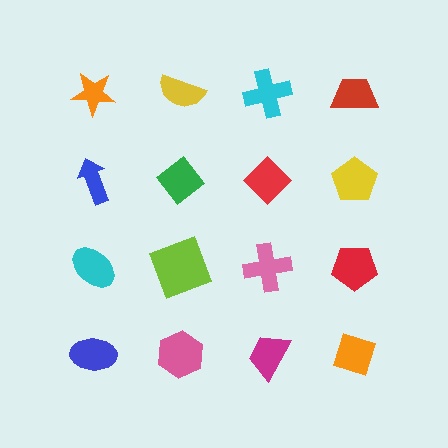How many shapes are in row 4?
4 shapes.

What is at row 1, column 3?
A cyan cross.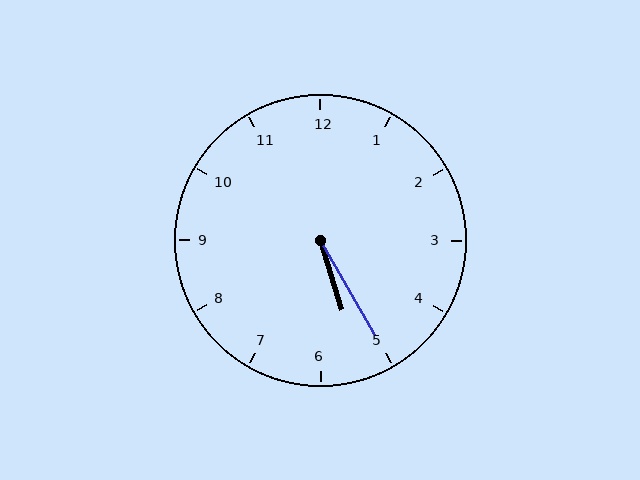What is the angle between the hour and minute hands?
Approximately 12 degrees.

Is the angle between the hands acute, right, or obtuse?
It is acute.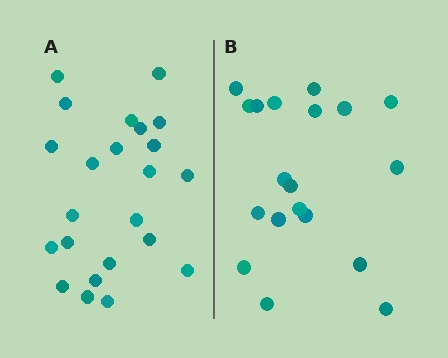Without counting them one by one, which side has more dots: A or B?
Region A (the left region) has more dots.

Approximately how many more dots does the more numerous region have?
Region A has about 4 more dots than region B.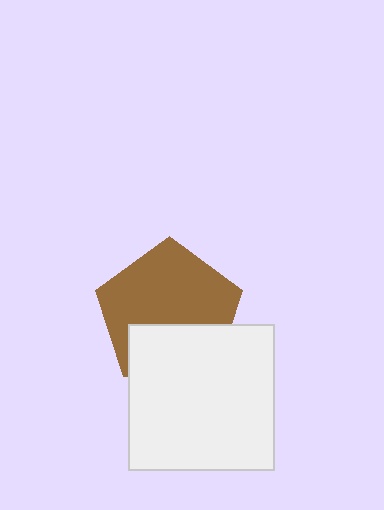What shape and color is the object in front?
The object in front is a white square.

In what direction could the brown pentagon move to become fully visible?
The brown pentagon could move up. That would shift it out from behind the white square entirely.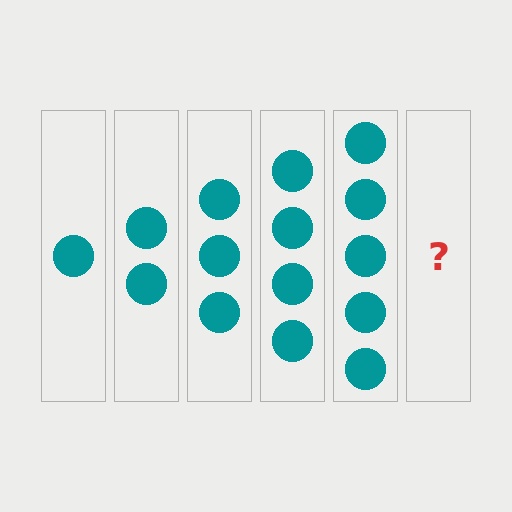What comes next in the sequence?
The next element should be 6 circles.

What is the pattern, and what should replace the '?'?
The pattern is that each step adds one more circle. The '?' should be 6 circles.